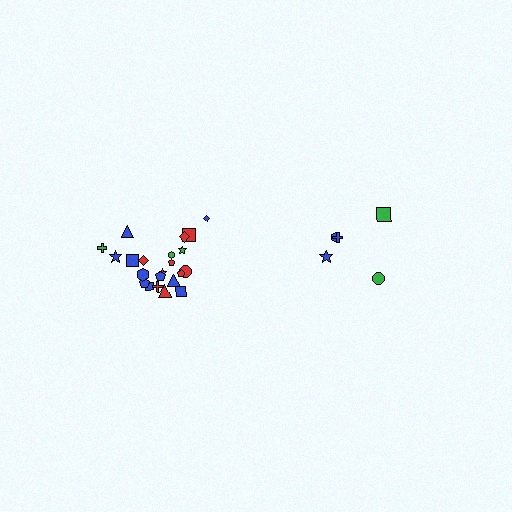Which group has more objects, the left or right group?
The left group.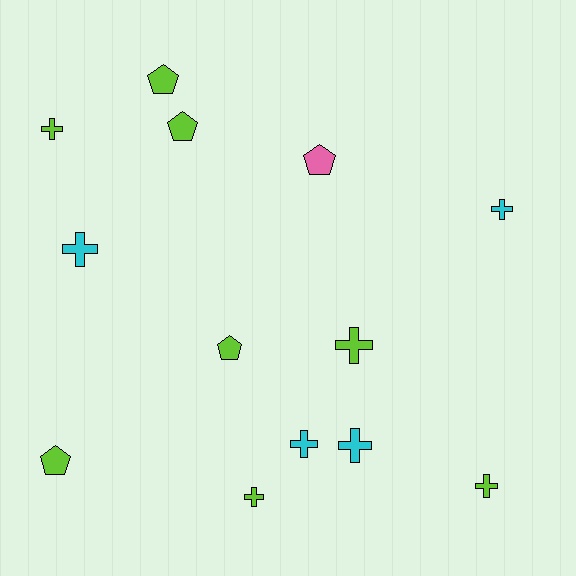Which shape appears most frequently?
Cross, with 8 objects.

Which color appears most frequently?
Lime, with 8 objects.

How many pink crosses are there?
There are no pink crosses.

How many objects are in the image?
There are 13 objects.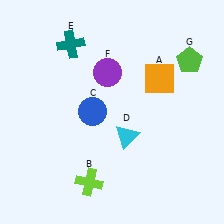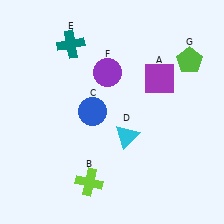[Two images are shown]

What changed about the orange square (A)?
In Image 1, A is orange. In Image 2, it changed to purple.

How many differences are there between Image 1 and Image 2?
There is 1 difference between the two images.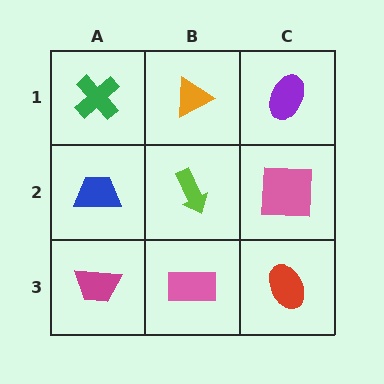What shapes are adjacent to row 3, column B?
A lime arrow (row 2, column B), a magenta trapezoid (row 3, column A), a red ellipse (row 3, column C).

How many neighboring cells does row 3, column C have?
2.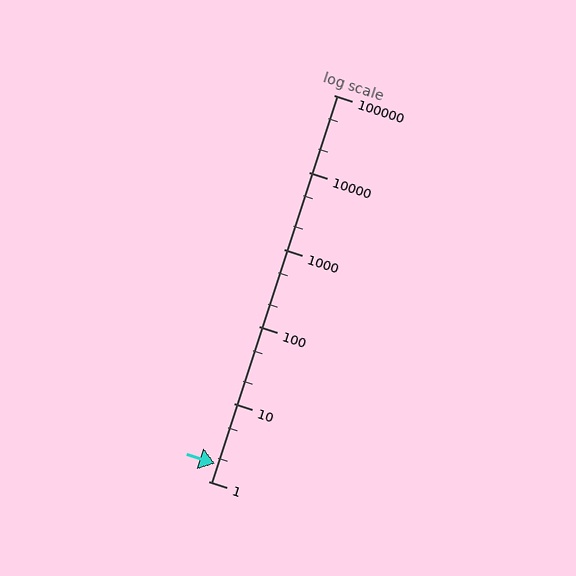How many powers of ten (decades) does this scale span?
The scale spans 5 decades, from 1 to 100000.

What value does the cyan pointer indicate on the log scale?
The pointer indicates approximately 1.7.